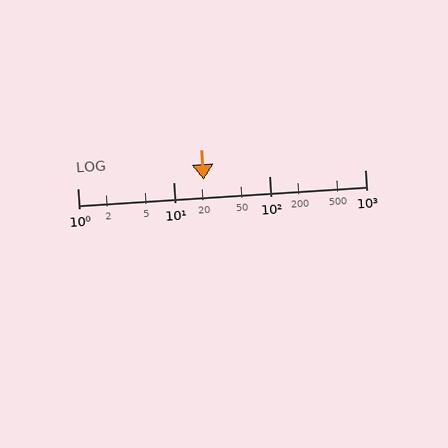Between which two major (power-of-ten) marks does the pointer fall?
The pointer is between 10 and 100.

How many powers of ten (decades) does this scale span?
The scale spans 3 decades, from 1 to 1000.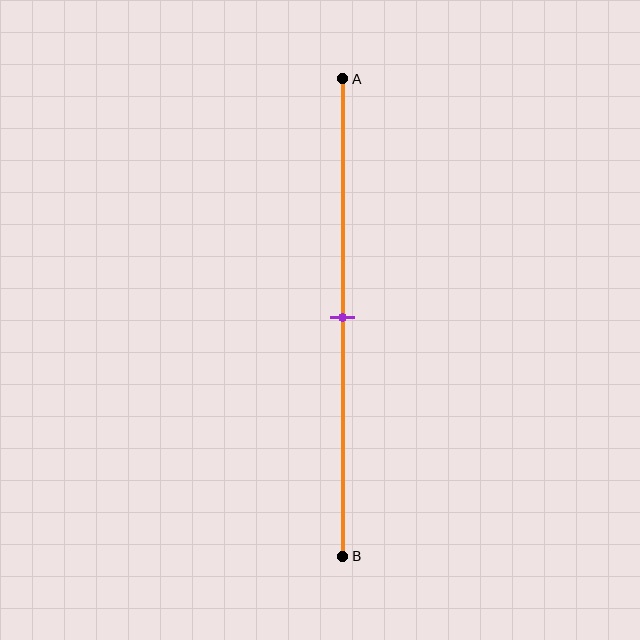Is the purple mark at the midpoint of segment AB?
Yes, the mark is approximately at the midpoint.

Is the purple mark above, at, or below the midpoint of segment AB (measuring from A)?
The purple mark is approximately at the midpoint of segment AB.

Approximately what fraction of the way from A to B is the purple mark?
The purple mark is approximately 50% of the way from A to B.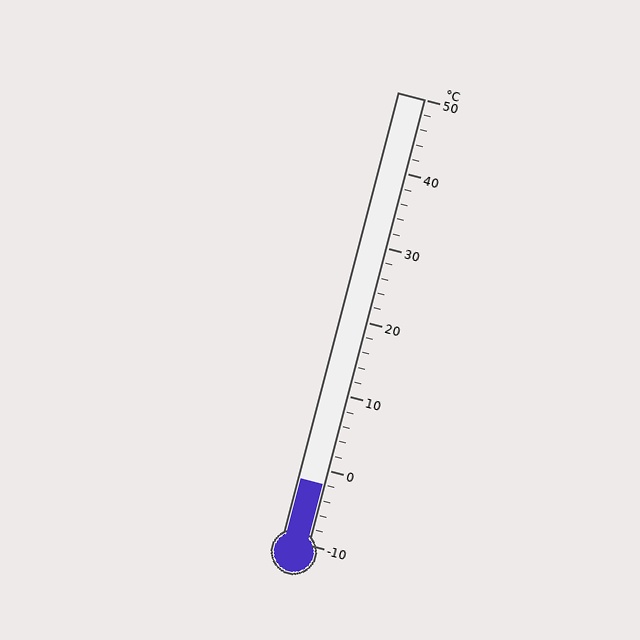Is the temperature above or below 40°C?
The temperature is below 40°C.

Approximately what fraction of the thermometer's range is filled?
The thermometer is filled to approximately 15% of its range.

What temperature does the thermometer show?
The thermometer shows approximately -2°C.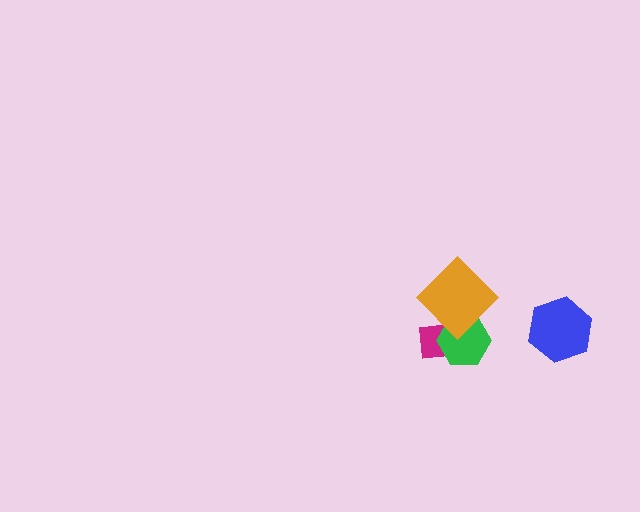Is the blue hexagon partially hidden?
No, no other shape covers it.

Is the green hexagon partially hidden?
Yes, it is partially covered by another shape.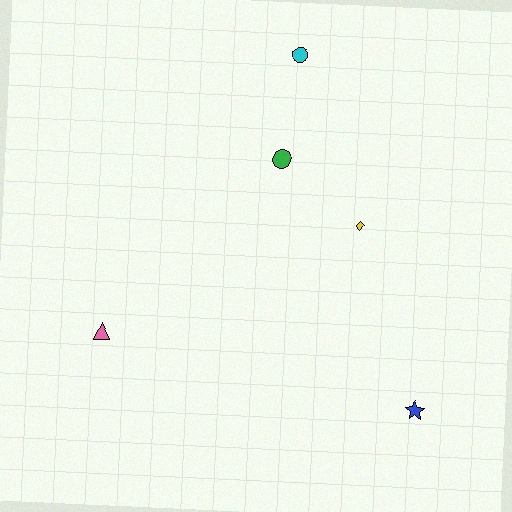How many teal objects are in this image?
There are no teal objects.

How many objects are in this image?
There are 5 objects.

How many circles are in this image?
There are 2 circles.